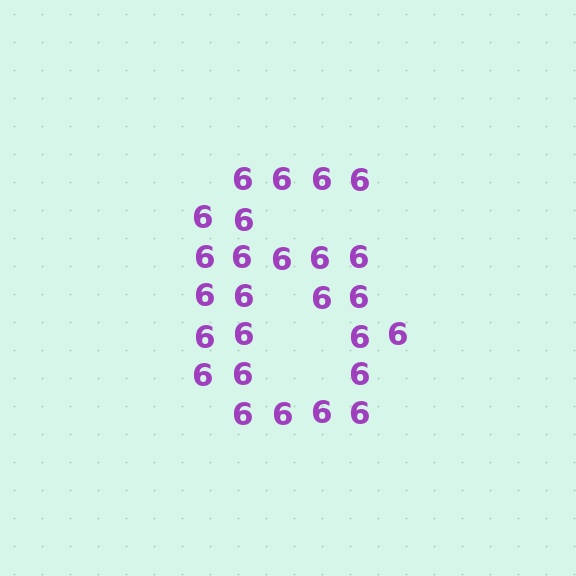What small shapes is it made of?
It is made of small digit 6's.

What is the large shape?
The large shape is the digit 6.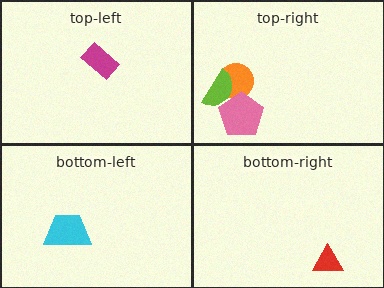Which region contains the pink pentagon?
The top-right region.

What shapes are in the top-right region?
The orange circle, the lime semicircle, the pink pentagon.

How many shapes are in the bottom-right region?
1.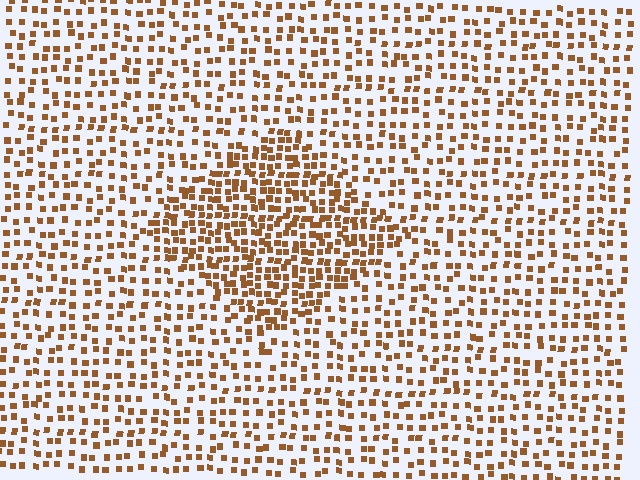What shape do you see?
I see a diamond.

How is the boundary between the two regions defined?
The boundary is defined by a change in element density (approximately 1.9x ratio). All elements are the same color, size, and shape.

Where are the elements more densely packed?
The elements are more densely packed inside the diamond boundary.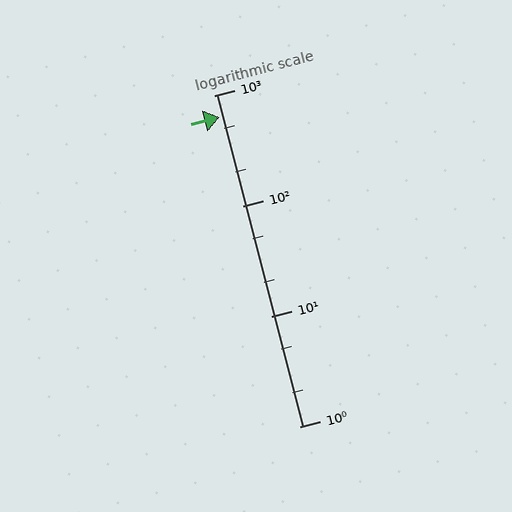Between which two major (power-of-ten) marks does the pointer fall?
The pointer is between 100 and 1000.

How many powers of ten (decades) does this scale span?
The scale spans 3 decades, from 1 to 1000.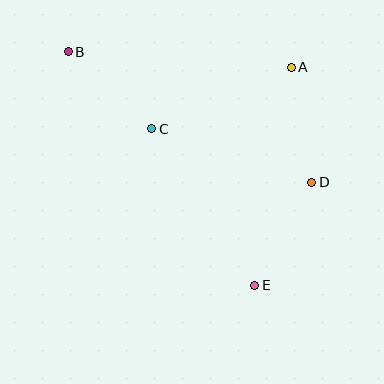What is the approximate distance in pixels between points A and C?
The distance between A and C is approximately 153 pixels.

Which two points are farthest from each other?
Points B and E are farthest from each other.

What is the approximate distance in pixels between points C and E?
The distance between C and E is approximately 187 pixels.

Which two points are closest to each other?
Points B and C are closest to each other.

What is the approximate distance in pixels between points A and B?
The distance between A and B is approximately 224 pixels.